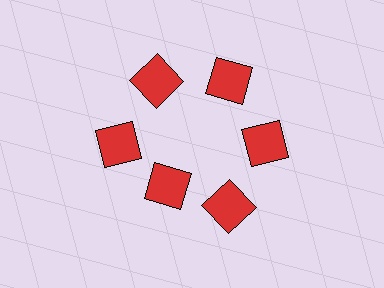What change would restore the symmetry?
The symmetry would be restored by moving it outward, back onto the ring so that all 6 squares sit at equal angles and equal distance from the center.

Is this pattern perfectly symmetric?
No. The 6 red squares are arranged in a ring, but one element near the 7 o'clock position is pulled inward toward the center, breaking the 6-fold rotational symmetry.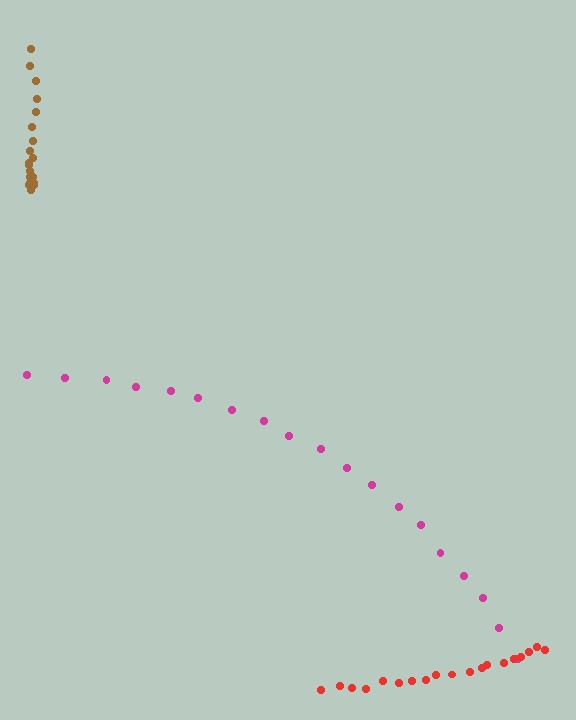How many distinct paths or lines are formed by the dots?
There are 3 distinct paths.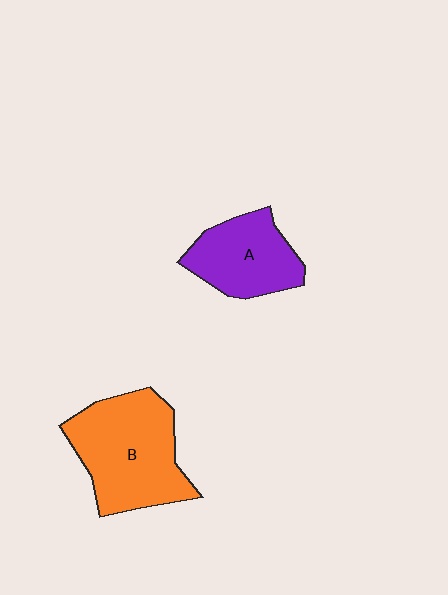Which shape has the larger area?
Shape B (orange).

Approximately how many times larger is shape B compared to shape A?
Approximately 1.5 times.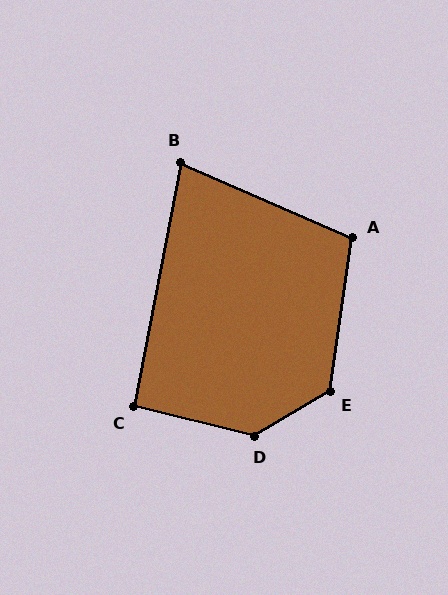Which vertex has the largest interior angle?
D, at approximately 136 degrees.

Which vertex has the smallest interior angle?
B, at approximately 77 degrees.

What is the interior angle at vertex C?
Approximately 93 degrees (approximately right).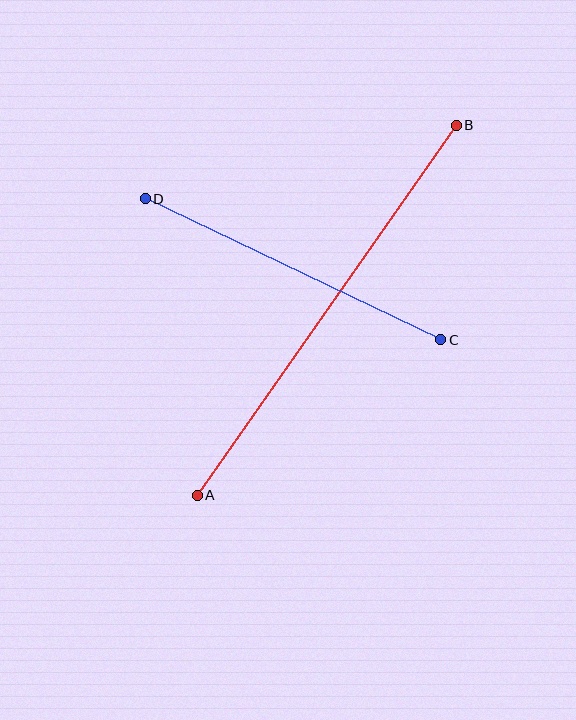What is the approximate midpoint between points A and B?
The midpoint is at approximately (327, 310) pixels.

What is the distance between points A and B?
The distance is approximately 452 pixels.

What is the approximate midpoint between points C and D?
The midpoint is at approximately (293, 269) pixels.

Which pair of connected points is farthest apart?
Points A and B are farthest apart.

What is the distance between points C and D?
The distance is approximately 328 pixels.